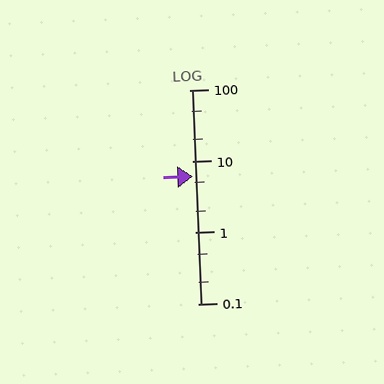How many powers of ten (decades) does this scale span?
The scale spans 3 decades, from 0.1 to 100.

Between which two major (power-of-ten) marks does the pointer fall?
The pointer is between 1 and 10.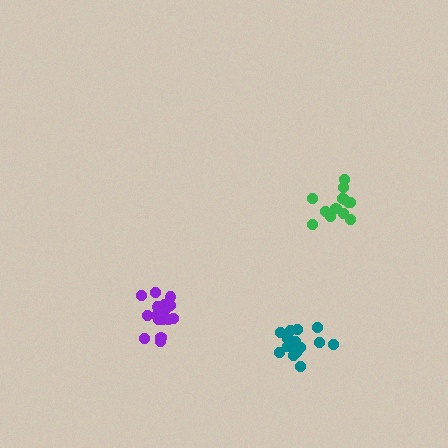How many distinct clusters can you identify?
There are 3 distinct clusters.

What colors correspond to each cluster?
The clusters are colored: teal, purple, green.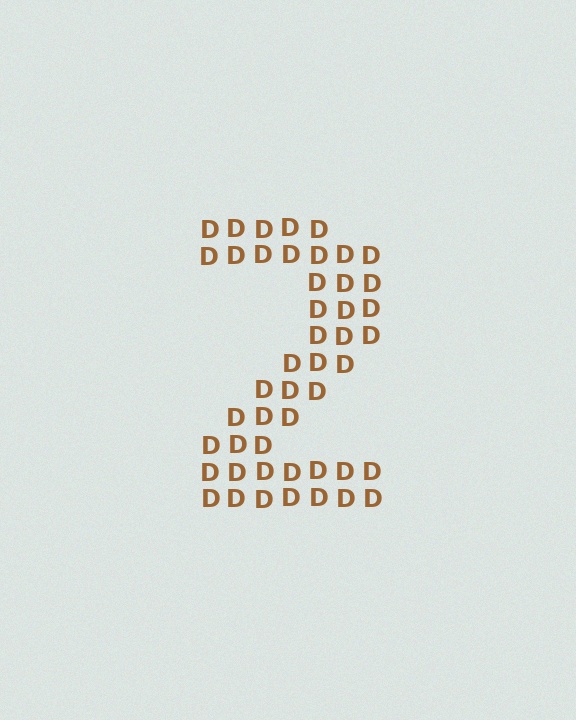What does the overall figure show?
The overall figure shows the digit 2.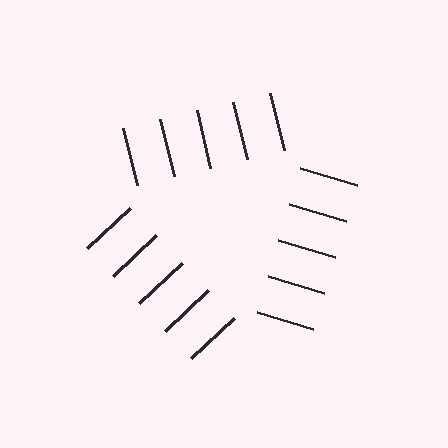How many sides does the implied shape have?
3 sides — the line-ends trace a triangle.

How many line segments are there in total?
15 — 5 along each of the 3 edges.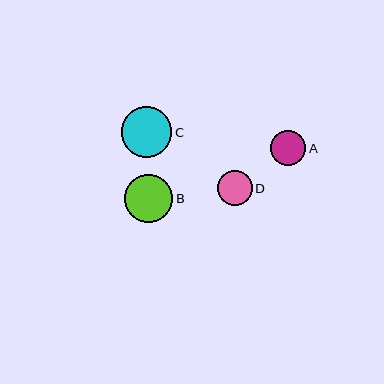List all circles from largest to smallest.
From largest to smallest: C, B, A, D.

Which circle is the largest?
Circle C is the largest with a size of approximately 50 pixels.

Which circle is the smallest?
Circle D is the smallest with a size of approximately 35 pixels.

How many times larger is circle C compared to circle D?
Circle C is approximately 1.5 times the size of circle D.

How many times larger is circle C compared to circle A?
Circle C is approximately 1.4 times the size of circle A.